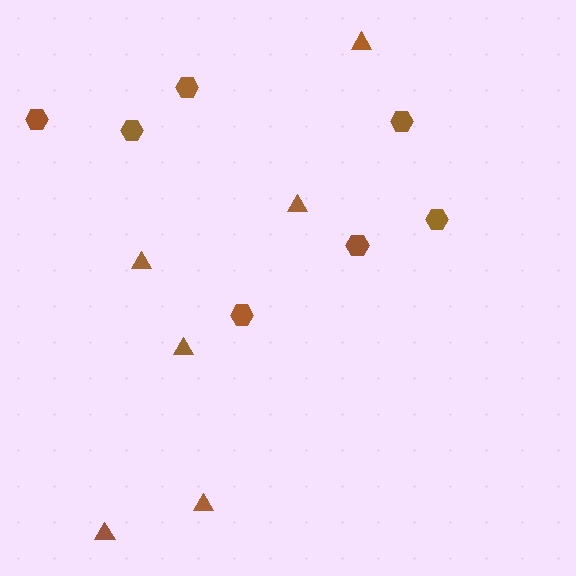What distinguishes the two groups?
There are 2 groups: one group of triangles (6) and one group of hexagons (7).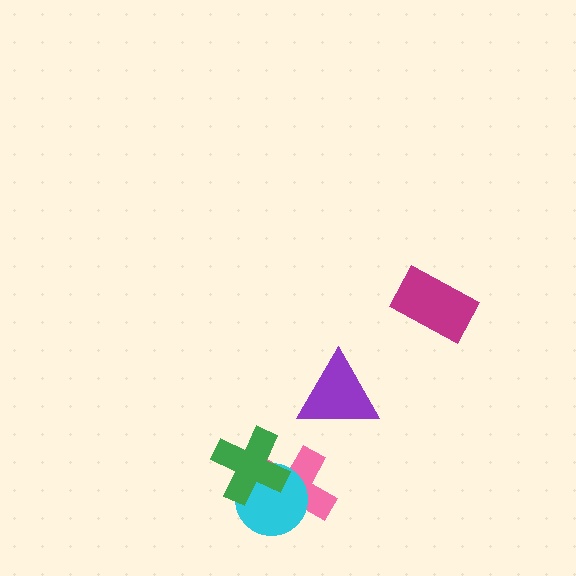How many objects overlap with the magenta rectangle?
0 objects overlap with the magenta rectangle.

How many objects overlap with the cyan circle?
2 objects overlap with the cyan circle.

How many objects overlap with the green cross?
2 objects overlap with the green cross.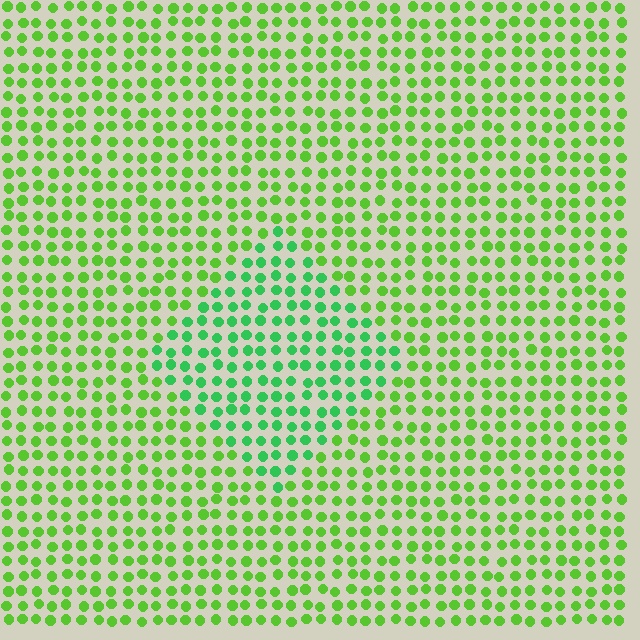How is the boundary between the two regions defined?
The boundary is defined purely by a slight shift in hue (about 32 degrees). Spacing, size, and orientation are identical on both sides.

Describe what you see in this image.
The image is filled with small lime elements in a uniform arrangement. A diamond-shaped region is visible where the elements are tinted to a slightly different hue, forming a subtle color boundary.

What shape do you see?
I see a diamond.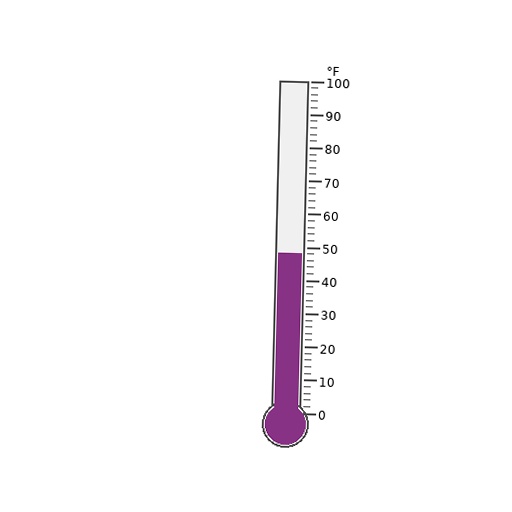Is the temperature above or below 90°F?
The temperature is below 90°F.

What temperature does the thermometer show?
The thermometer shows approximately 48°F.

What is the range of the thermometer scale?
The thermometer scale ranges from 0°F to 100°F.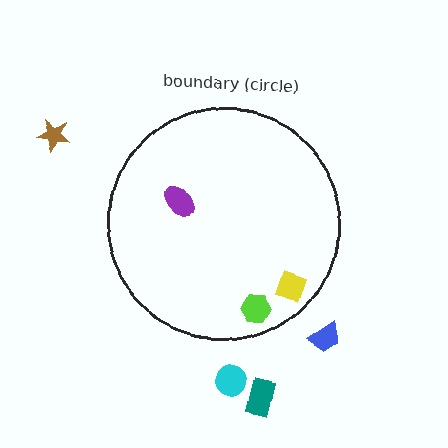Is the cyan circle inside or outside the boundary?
Outside.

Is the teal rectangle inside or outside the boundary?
Outside.